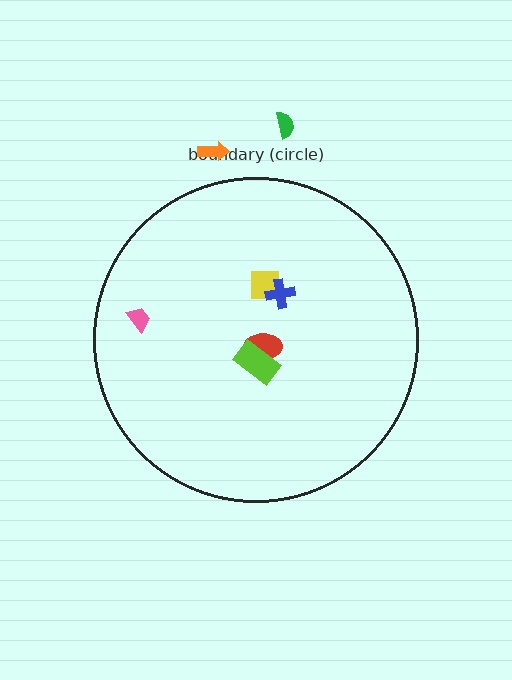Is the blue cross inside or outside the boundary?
Inside.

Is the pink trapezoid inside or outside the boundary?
Inside.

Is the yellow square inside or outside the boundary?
Inside.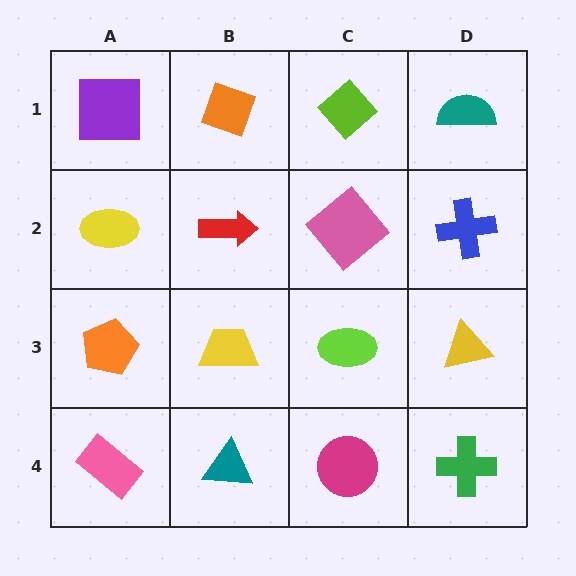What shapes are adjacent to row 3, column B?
A red arrow (row 2, column B), a teal triangle (row 4, column B), an orange pentagon (row 3, column A), a lime ellipse (row 3, column C).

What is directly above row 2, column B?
An orange diamond.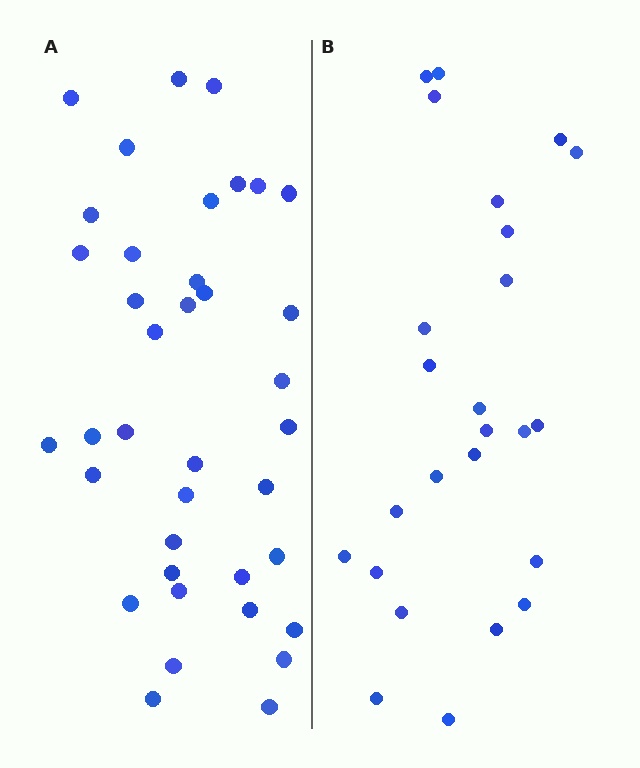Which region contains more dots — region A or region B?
Region A (the left region) has more dots.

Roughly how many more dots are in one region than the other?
Region A has approximately 15 more dots than region B.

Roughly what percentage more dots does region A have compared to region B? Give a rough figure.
About 50% more.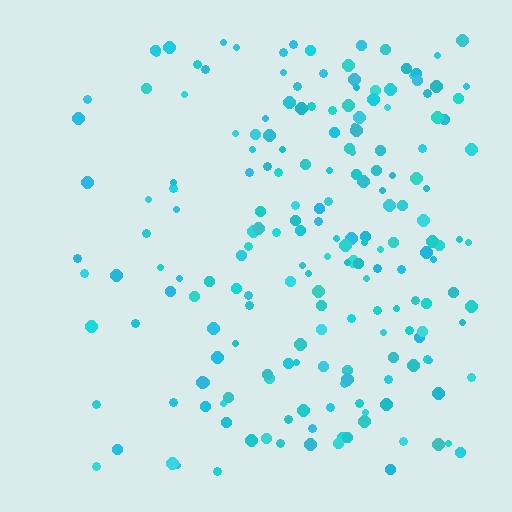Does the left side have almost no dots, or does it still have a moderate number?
Still a moderate number, just noticeably fewer than the right.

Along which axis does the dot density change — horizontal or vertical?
Horizontal.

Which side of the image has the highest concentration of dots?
The right.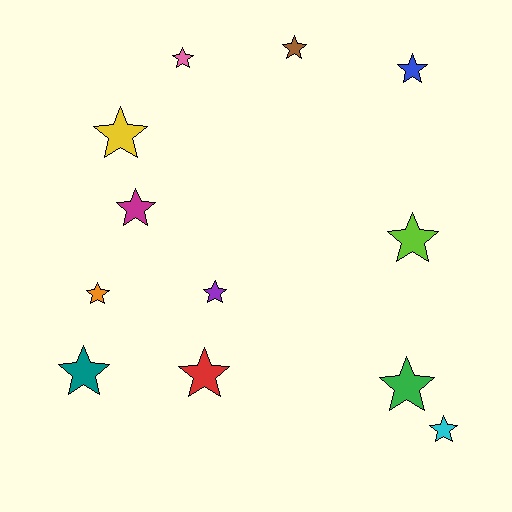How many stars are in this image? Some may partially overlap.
There are 12 stars.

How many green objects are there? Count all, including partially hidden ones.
There is 1 green object.